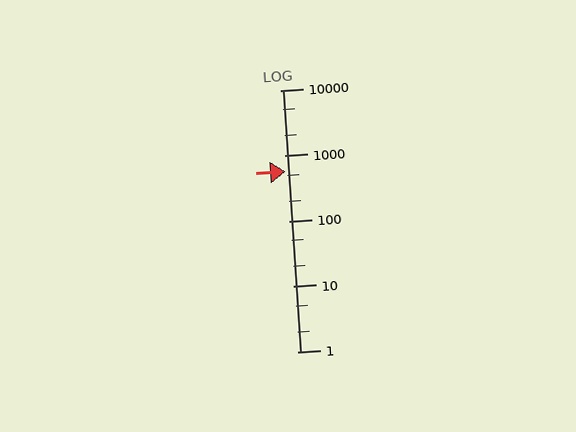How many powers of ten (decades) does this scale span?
The scale spans 4 decades, from 1 to 10000.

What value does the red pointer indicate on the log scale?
The pointer indicates approximately 570.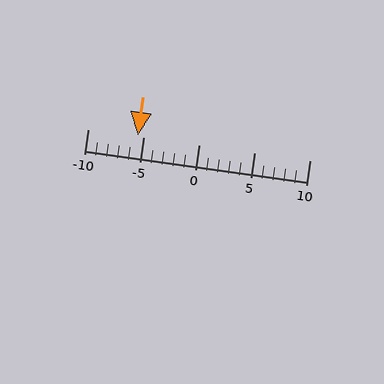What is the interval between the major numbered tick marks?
The major tick marks are spaced 5 units apart.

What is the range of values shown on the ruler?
The ruler shows values from -10 to 10.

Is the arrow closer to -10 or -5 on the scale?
The arrow is closer to -5.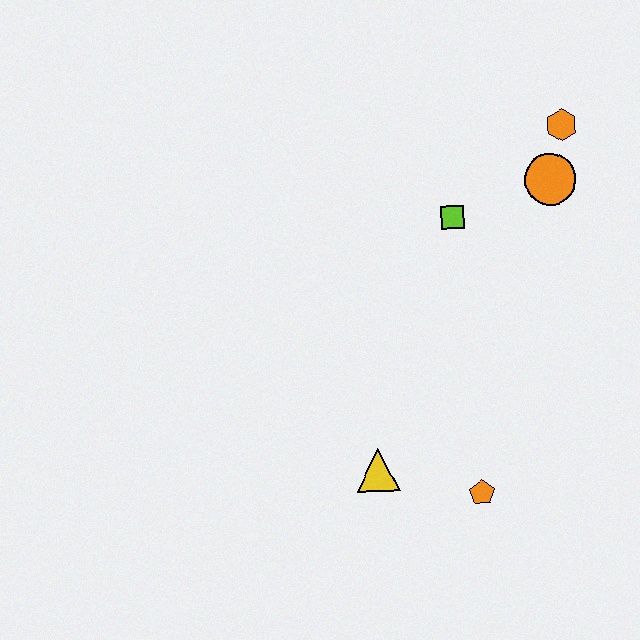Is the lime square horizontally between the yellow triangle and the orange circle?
Yes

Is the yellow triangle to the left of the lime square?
Yes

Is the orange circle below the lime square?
No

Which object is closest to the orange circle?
The orange hexagon is closest to the orange circle.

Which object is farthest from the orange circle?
The yellow triangle is farthest from the orange circle.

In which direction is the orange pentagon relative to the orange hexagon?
The orange pentagon is below the orange hexagon.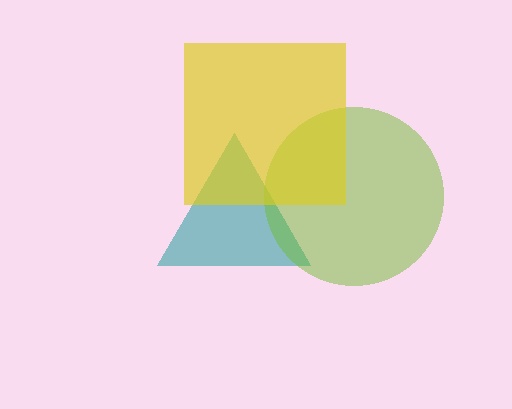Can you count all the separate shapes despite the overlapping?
Yes, there are 3 separate shapes.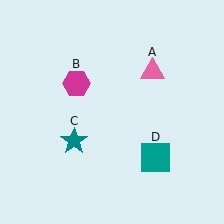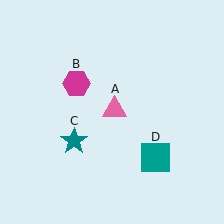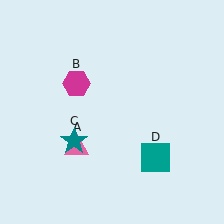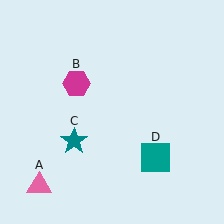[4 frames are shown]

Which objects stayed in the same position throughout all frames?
Magenta hexagon (object B) and teal star (object C) and teal square (object D) remained stationary.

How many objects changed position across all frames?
1 object changed position: pink triangle (object A).